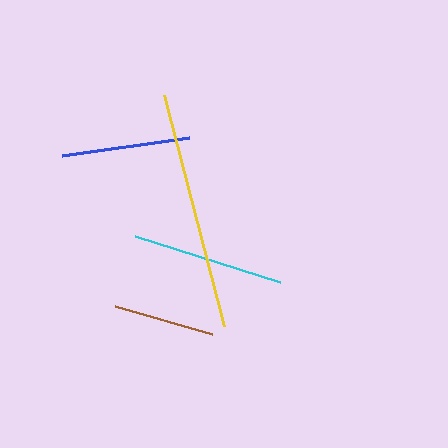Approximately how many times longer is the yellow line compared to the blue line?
The yellow line is approximately 1.9 times the length of the blue line.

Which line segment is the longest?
The yellow line is the longest at approximately 239 pixels.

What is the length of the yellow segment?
The yellow segment is approximately 239 pixels long.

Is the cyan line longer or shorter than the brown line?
The cyan line is longer than the brown line.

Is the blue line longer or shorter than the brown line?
The blue line is longer than the brown line.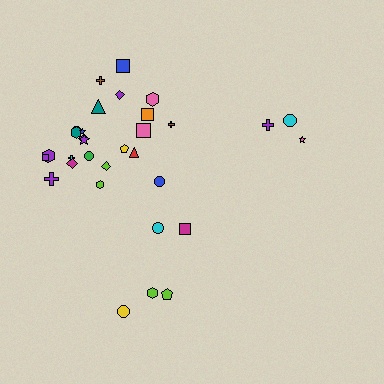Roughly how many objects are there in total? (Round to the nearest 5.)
Roughly 35 objects in total.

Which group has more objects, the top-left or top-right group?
The top-left group.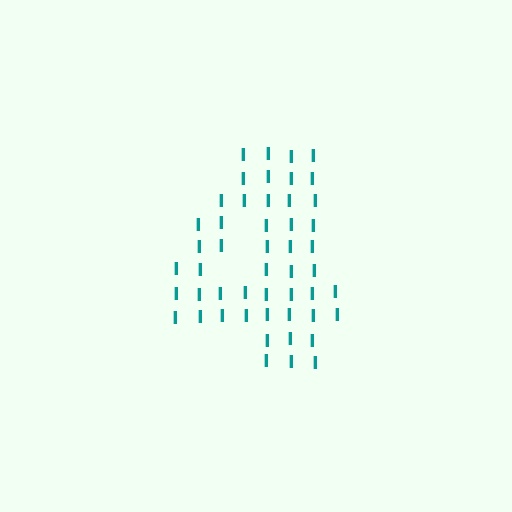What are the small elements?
The small elements are letter I's.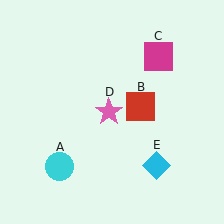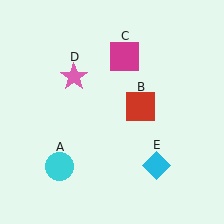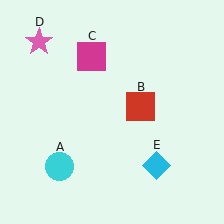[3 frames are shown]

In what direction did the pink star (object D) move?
The pink star (object D) moved up and to the left.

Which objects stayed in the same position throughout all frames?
Cyan circle (object A) and red square (object B) and cyan diamond (object E) remained stationary.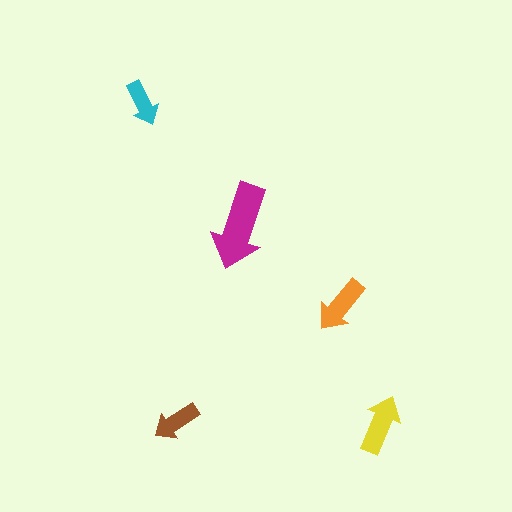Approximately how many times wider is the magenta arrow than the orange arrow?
About 1.5 times wider.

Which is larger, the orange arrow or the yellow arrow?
The yellow one.